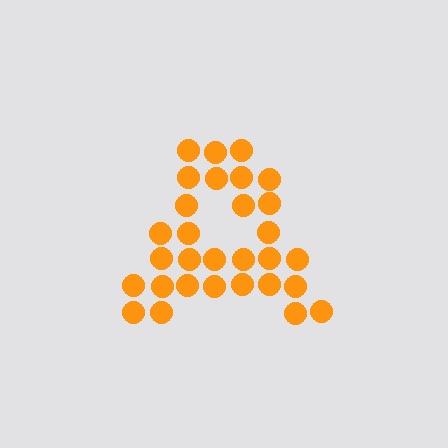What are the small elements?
The small elements are circles.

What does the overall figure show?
The overall figure shows the letter A.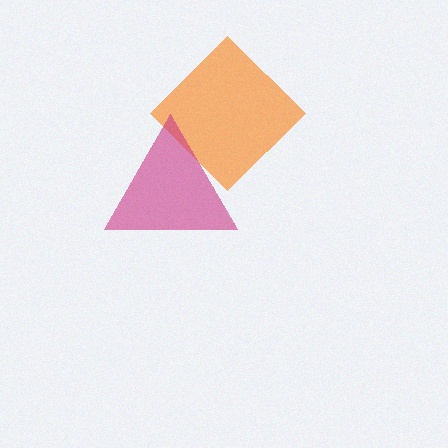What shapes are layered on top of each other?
The layered shapes are: an orange diamond, a magenta triangle.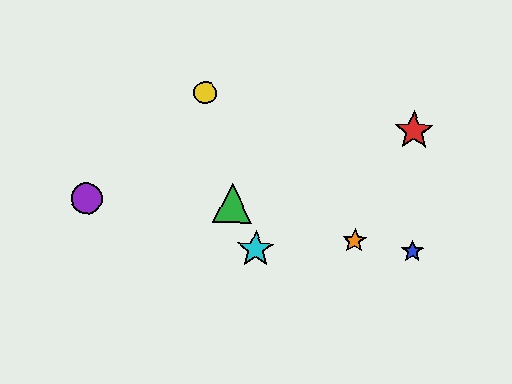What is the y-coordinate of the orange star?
The orange star is at y≈241.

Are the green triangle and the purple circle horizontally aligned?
Yes, both are at y≈203.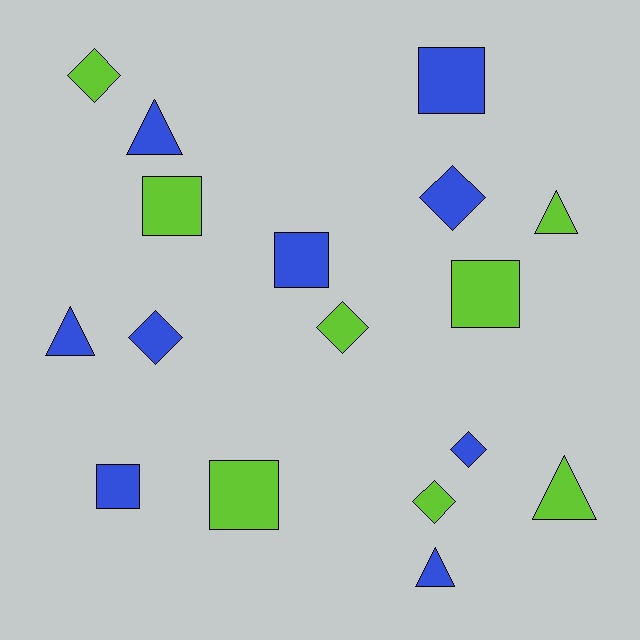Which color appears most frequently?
Blue, with 9 objects.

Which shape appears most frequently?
Diamond, with 6 objects.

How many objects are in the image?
There are 17 objects.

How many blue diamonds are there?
There are 3 blue diamonds.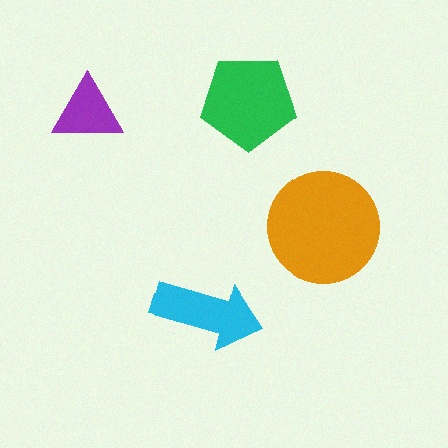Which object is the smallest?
The purple triangle.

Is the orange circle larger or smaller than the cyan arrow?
Larger.